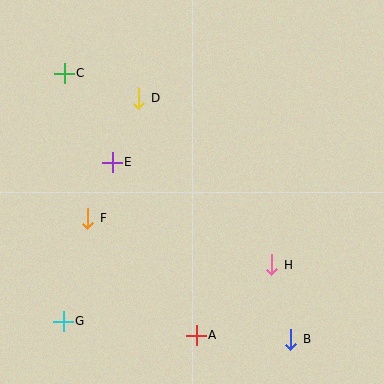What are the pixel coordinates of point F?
Point F is at (88, 218).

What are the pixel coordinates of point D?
Point D is at (139, 98).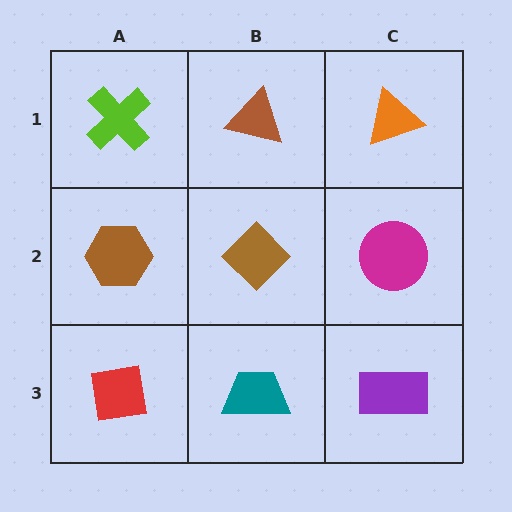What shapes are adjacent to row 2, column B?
A brown triangle (row 1, column B), a teal trapezoid (row 3, column B), a brown hexagon (row 2, column A), a magenta circle (row 2, column C).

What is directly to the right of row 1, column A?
A brown triangle.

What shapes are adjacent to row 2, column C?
An orange triangle (row 1, column C), a purple rectangle (row 3, column C), a brown diamond (row 2, column B).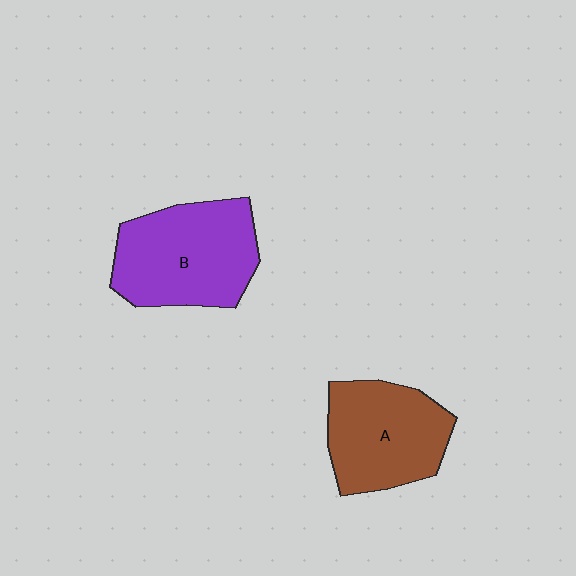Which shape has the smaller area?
Shape A (brown).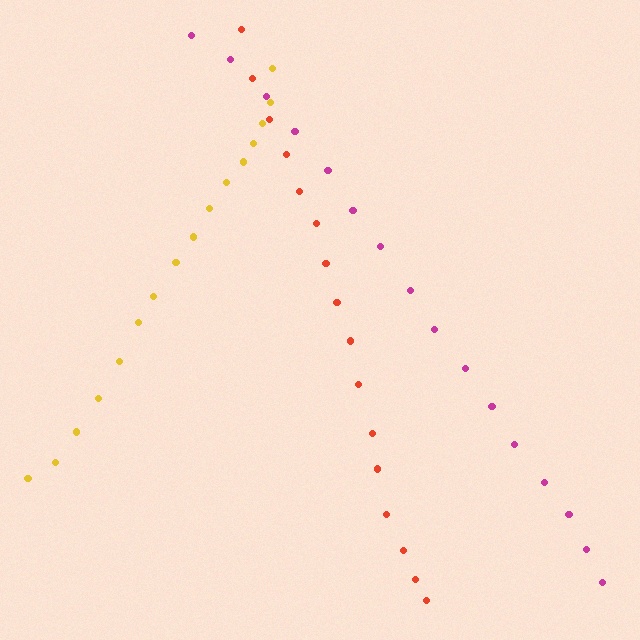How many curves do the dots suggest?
There are 3 distinct paths.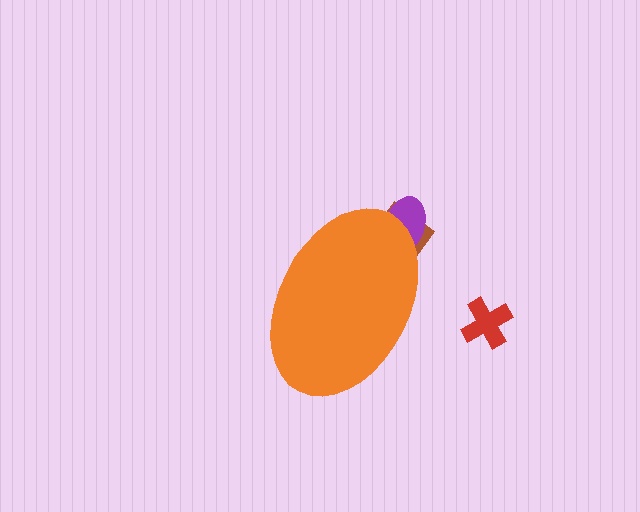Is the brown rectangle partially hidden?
Yes, the brown rectangle is partially hidden behind the orange ellipse.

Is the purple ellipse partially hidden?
Yes, the purple ellipse is partially hidden behind the orange ellipse.